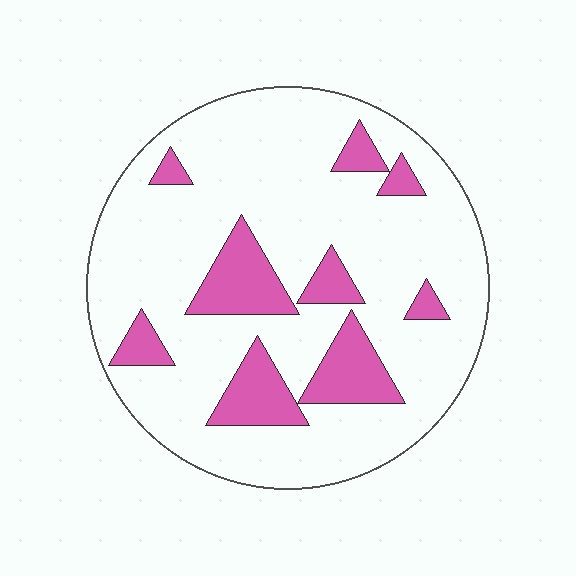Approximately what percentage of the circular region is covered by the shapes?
Approximately 20%.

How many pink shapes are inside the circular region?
9.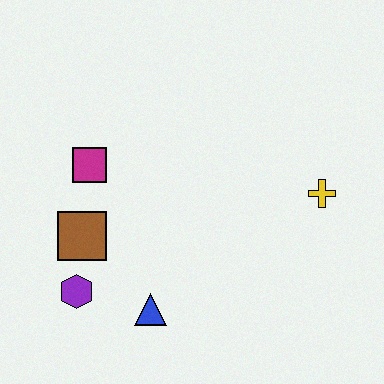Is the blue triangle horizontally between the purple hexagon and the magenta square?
No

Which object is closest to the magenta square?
The brown square is closest to the magenta square.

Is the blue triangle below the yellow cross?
Yes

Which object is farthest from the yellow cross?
The purple hexagon is farthest from the yellow cross.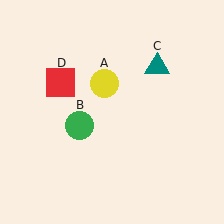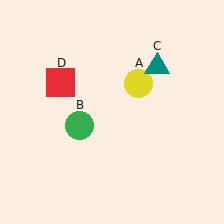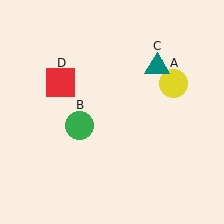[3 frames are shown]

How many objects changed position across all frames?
1 object changed position: yellow circle (object A).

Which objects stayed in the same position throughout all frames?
Green circle (object B) and teal triangle (object C) and red square (object D) remained stationary.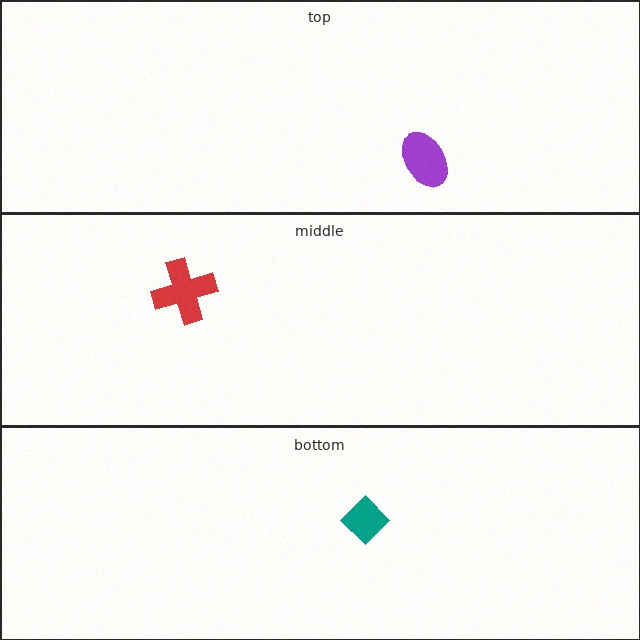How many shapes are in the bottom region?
1.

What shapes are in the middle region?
The red cross.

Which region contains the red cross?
The middle region.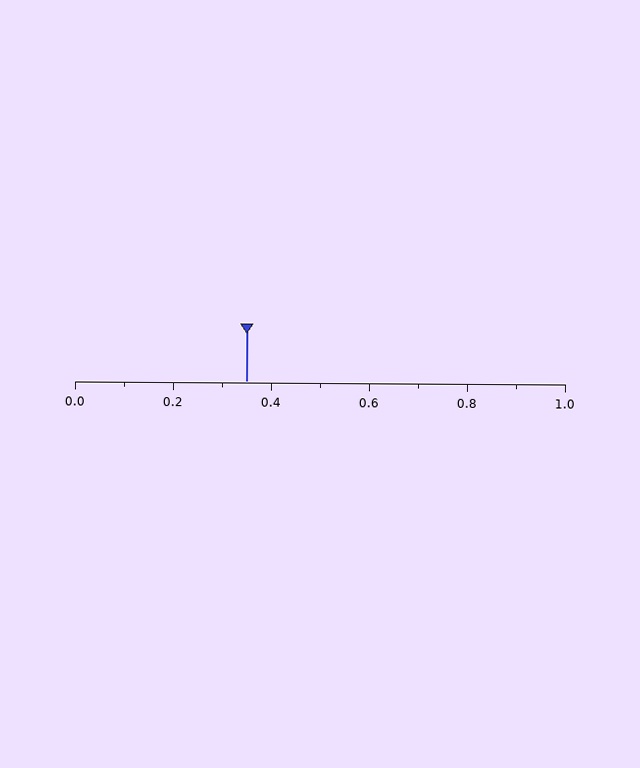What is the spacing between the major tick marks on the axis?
The major ticks are spaced 0.2 apart.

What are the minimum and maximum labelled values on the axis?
The axis runs from 0.0 to 1.0.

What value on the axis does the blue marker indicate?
The marker indicates approximately 0.35.